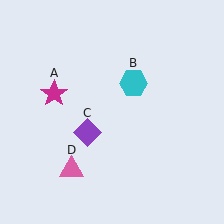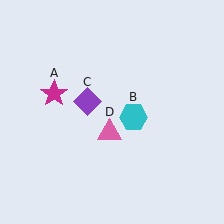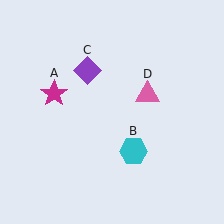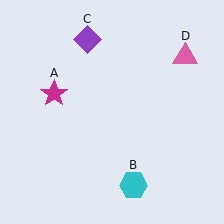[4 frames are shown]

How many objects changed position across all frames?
3 objects changed position: cyan hexagon (object B), purple diamond (object C), pink triangle (object D).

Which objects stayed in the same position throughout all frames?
Magenta star (object A) remained stationary.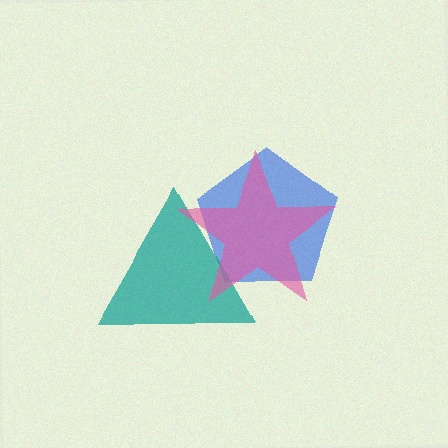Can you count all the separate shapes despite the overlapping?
Yes, there are 3 separate shapes.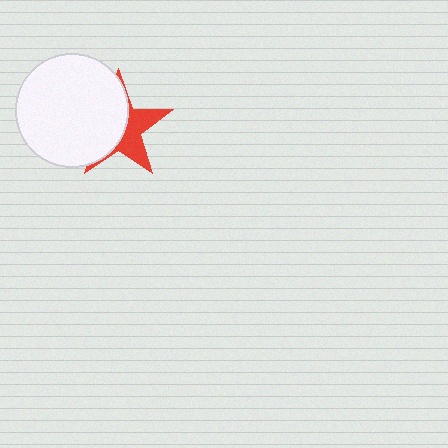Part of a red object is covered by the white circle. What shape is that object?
It is a star.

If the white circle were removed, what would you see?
You would see the complete red star.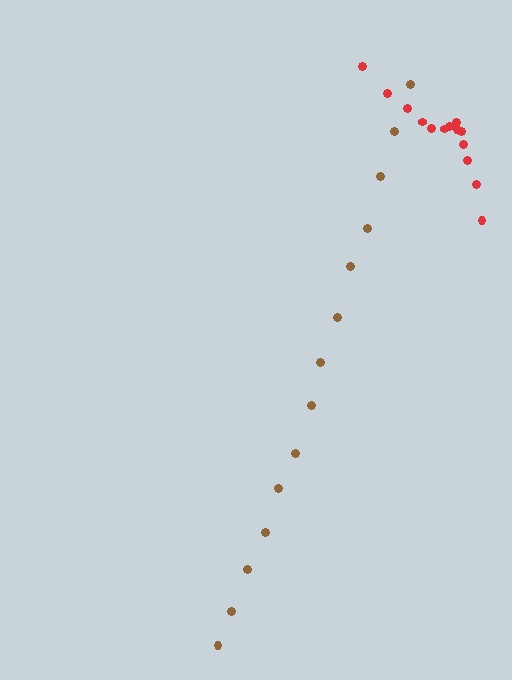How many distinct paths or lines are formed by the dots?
There are 2 distinct paths.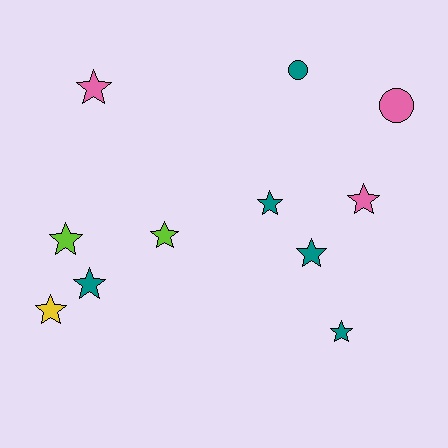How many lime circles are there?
There are no lime circles.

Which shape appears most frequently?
Star, with 9 objects.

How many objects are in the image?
There are 11 objects.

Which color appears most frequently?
Teal, with 5 objects.